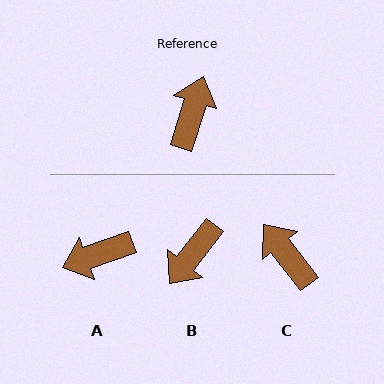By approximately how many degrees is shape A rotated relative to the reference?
Approximately 127 degrees counter-clockwise.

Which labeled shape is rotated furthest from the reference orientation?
B, about 159 degrees away.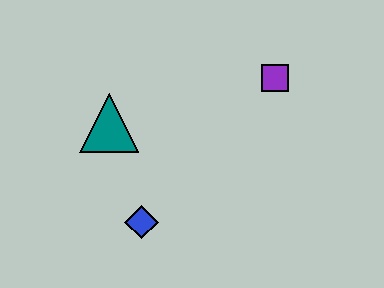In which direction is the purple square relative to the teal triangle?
The purple square is to the right of the teal triangle.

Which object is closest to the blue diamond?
The teal triangle is closest to the blue diamond.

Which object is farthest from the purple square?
The blue diamond is farthest from the purple square.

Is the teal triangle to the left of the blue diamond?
Yes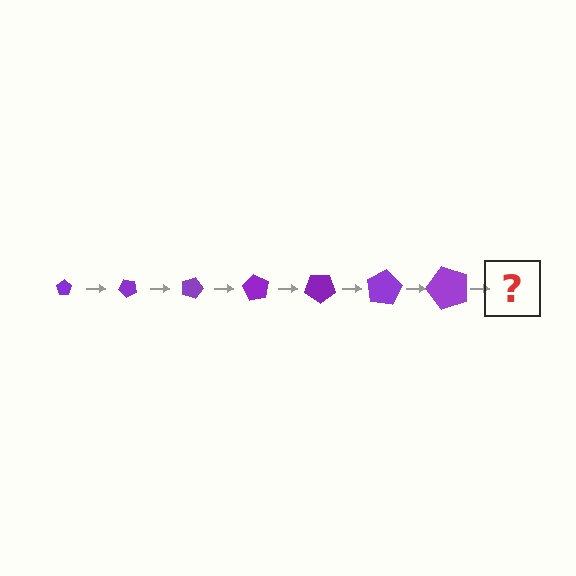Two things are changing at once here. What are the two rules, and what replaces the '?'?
The two rules are that the pentagon grows larger each step and it rotates 45 degrees each step. The '?' should be a pentagon, larger than the previous one and rotated 315 degrees from the start.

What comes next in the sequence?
The next element should be a pentagon, larger than the previous one and rotated 315 degrees from the start.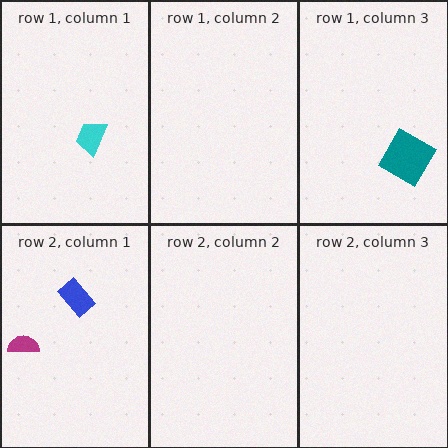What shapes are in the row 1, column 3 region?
The teal diamond.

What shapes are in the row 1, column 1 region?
The cyan trapezoid.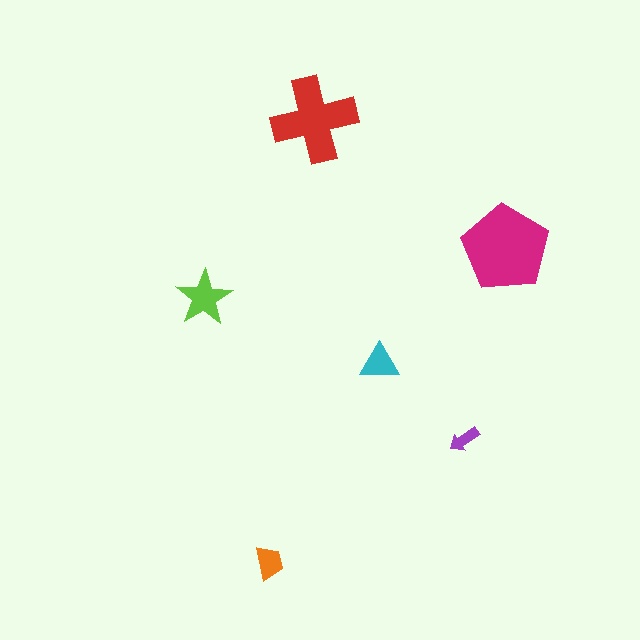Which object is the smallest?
The purple arrow.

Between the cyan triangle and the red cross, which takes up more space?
The red cross.